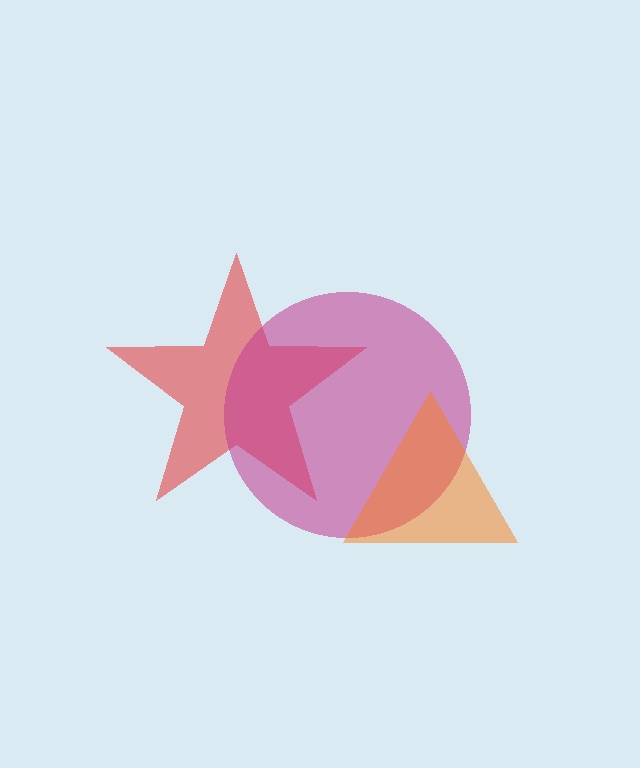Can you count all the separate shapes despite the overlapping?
Yes, there are 3 separate shapes.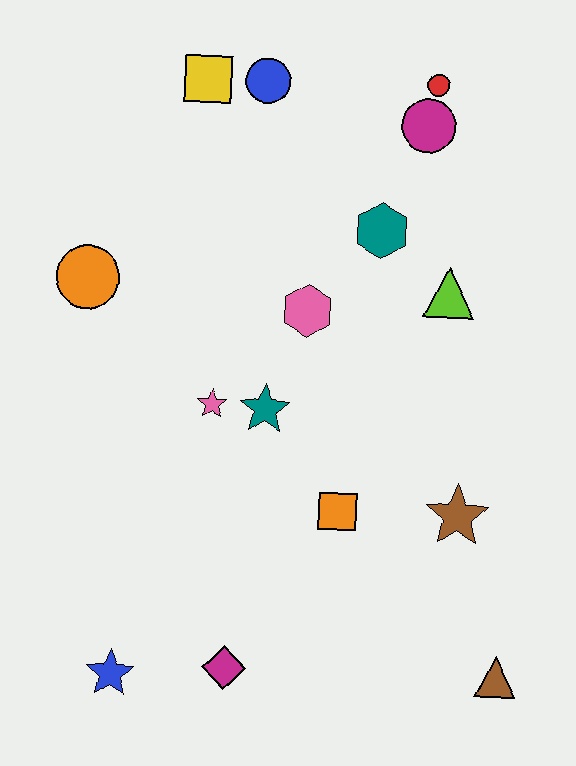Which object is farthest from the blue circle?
The brown triangle is farthest from the blue circle.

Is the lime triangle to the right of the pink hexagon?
Yes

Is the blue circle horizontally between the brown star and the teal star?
No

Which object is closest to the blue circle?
The yellow square is closest to the blue circle.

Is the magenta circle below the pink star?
No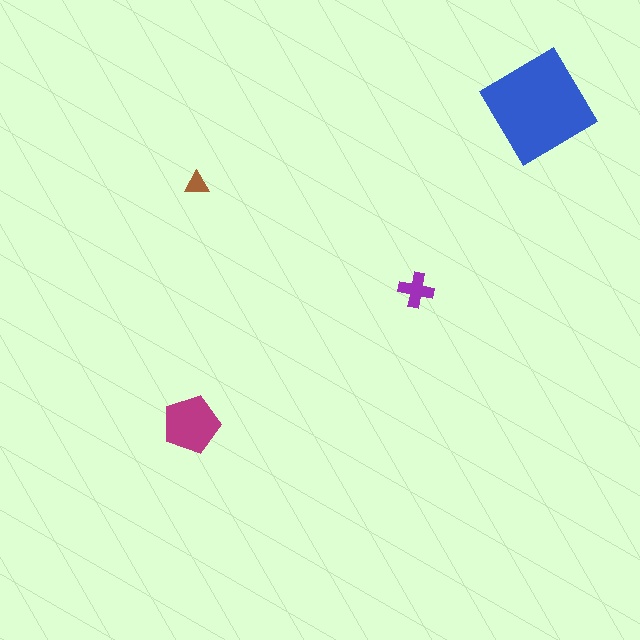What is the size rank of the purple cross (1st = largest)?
3rd.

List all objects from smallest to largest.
The brown triangle, the purple cross, the magenta pentagon, the blue diamond.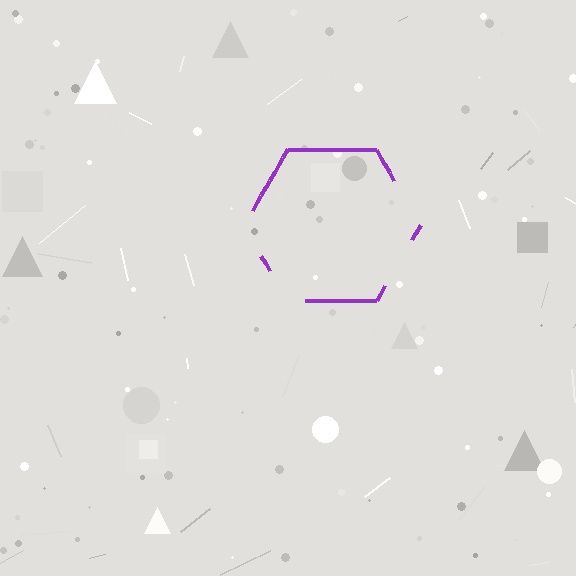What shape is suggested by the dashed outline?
The dashed outline suggests a hexagon.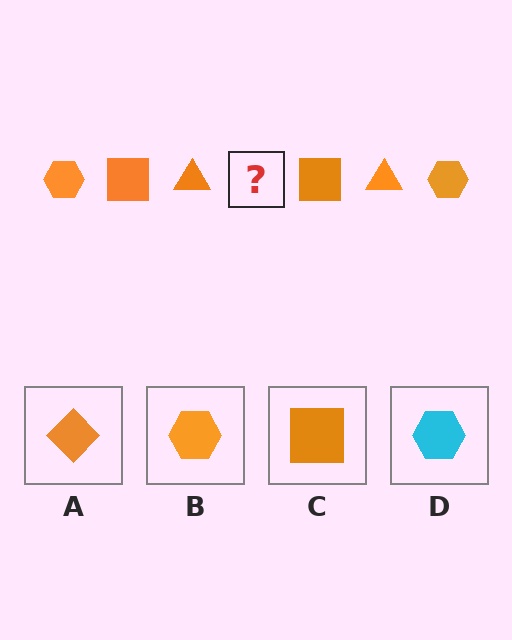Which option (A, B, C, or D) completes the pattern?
B.